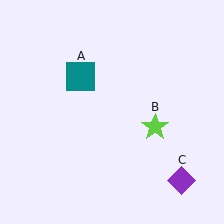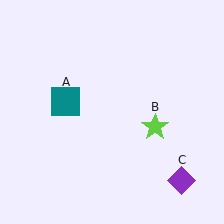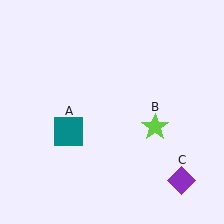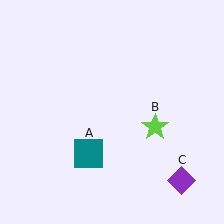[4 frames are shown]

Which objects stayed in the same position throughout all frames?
Lime star (object B) and purple diamond (object C) remained stationary.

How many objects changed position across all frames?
1 object changed position: teal square (object A).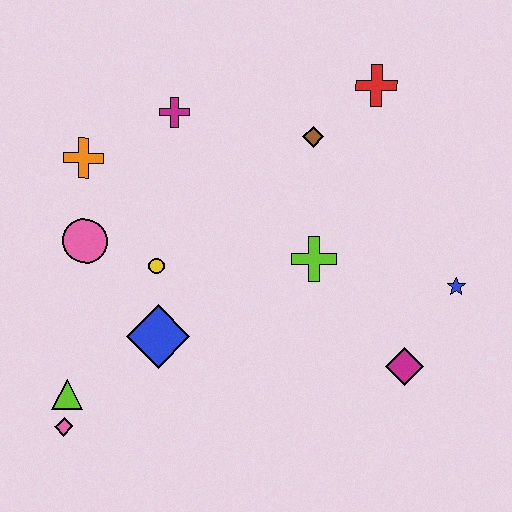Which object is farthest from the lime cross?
The pink diamond is farthest from the lime cross.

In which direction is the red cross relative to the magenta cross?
The red cross is to the right of the magenta cross.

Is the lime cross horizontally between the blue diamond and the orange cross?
No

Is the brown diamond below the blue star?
No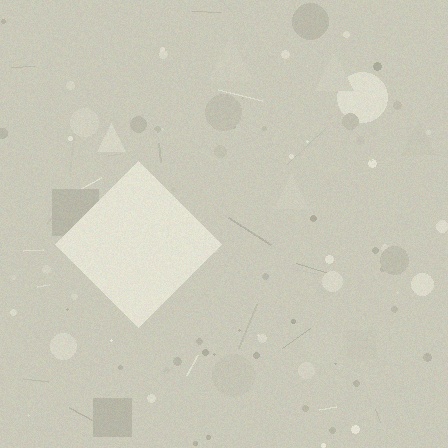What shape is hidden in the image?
A diamond is hidden in the image.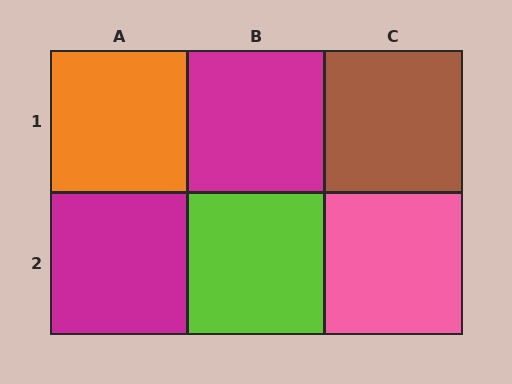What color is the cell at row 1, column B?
Magenta.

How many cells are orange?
1 cell is orange.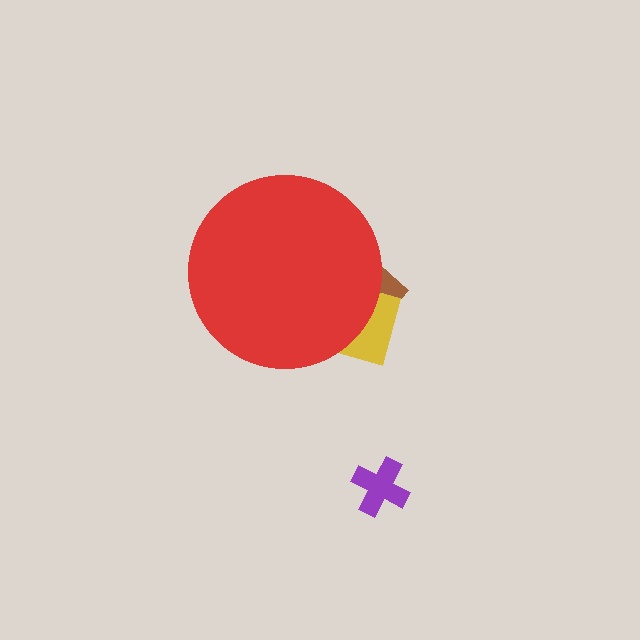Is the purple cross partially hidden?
No, the purple cross is fully visible.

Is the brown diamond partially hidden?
Yes, the brown diamond is partially hidden behind the red circle.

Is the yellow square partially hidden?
Yes, the yellow square is partially hidden behind the red circle.